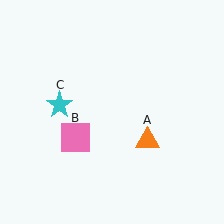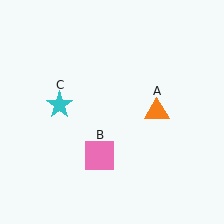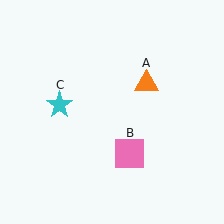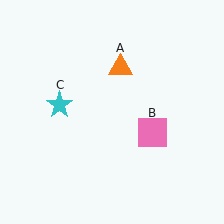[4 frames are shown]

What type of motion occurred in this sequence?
The orange triangle (object A), pink square (object B) rotated counterclockwise around the center of the scene.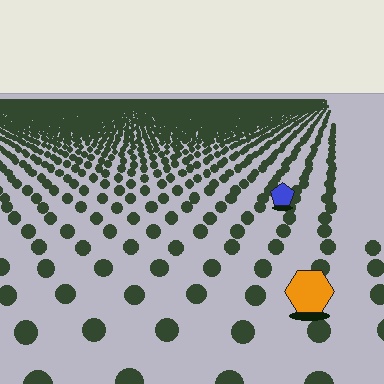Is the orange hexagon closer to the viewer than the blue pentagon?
Yes. The orange hexagon is closer — you can tell from the texture gradient: the ground texture is coarser near it.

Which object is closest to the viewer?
The orange hexagon is closest. The texture marks near it are larger and more spread out.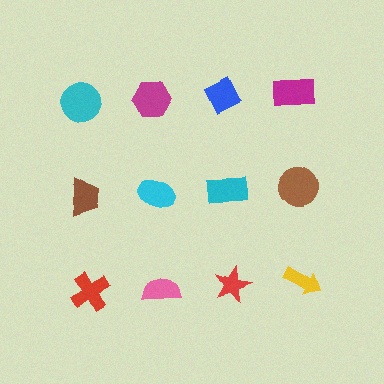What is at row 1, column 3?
A blue diamond.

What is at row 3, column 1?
A red cross.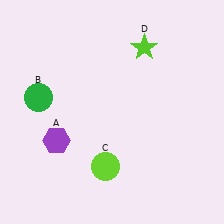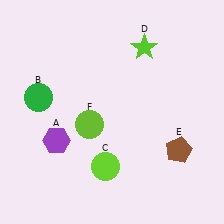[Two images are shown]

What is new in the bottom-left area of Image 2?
A lime circle (F) was added in the bottom-left area of Image 2.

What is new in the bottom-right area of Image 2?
A brown pentagon (E) was added in the bottom-right area of Image 2.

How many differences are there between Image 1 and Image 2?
There are 2 differences between the two images.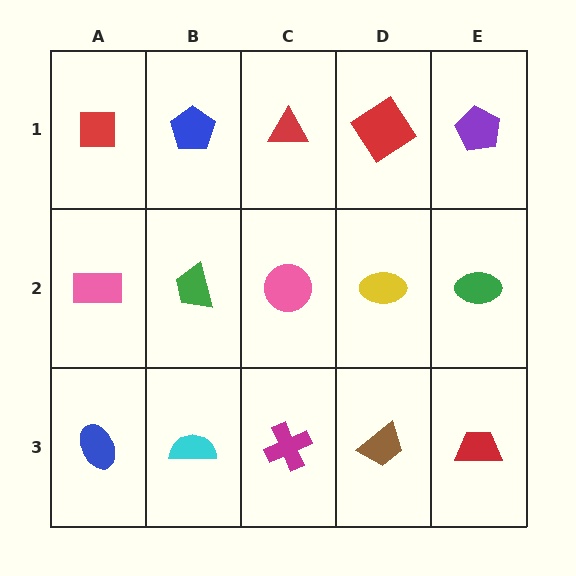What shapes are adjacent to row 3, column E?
A green ellipse (row 2, column E), a brown trapezoid (row 3, column D).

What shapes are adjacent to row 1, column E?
A green ellipse (row 2, column E), a red diamond (row 1, column D).